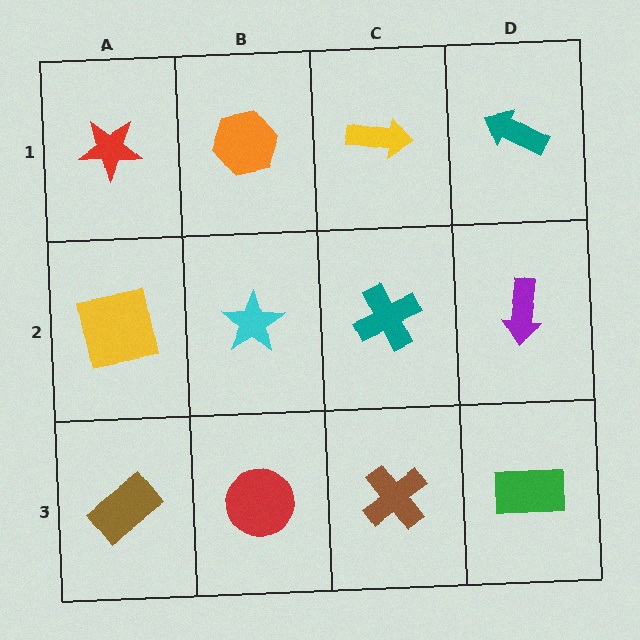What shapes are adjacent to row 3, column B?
A cyan star (row 2, column B), a brown rectangle (row 3, column A), a brown cross (row 3, column C).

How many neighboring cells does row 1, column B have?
3.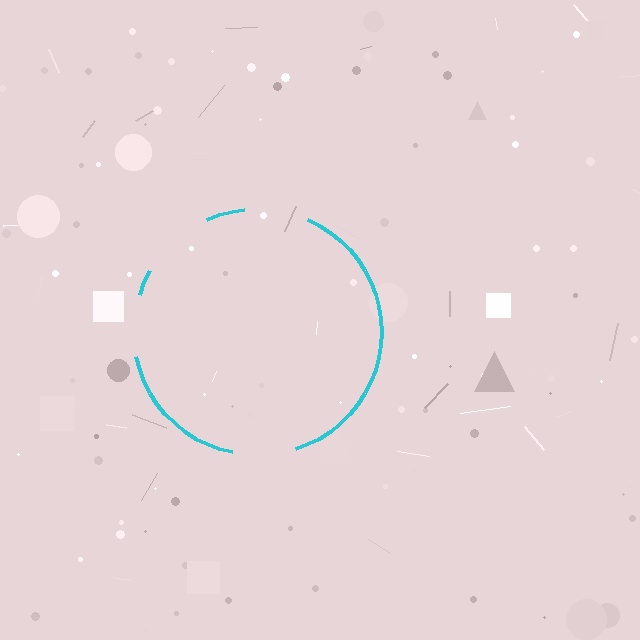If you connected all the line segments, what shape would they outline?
They would outline a circle.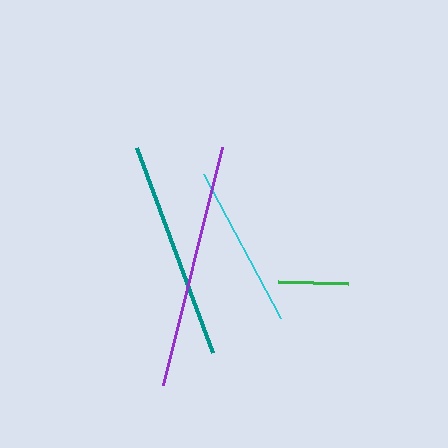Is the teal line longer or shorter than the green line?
The teal line is longer than the green line.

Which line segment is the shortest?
The green line is the shortest at approximately 70 pixels.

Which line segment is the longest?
The purple line is the longest at approximately 245 pixels.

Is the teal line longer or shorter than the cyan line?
The teal line is longer than the cyan line.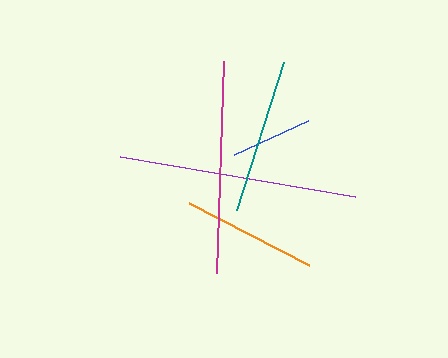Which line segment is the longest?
The purple line is the longest at approximately 238 pixels.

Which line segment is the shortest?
The blue line is the shortest at approximately 81 pixels.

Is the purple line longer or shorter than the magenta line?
The purple line is longer than the magenta line.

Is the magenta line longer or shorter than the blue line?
The magenta line is longer than the blue line.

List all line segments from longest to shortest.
From longest to shortest: purple, magenta, teal, orange, blue.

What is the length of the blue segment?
The blue segment is approximately 81 pixels long.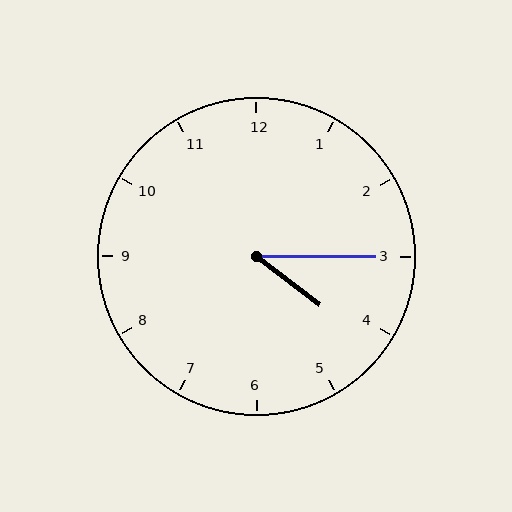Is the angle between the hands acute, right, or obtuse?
It is acute.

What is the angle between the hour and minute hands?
Approximately 38 degrees.